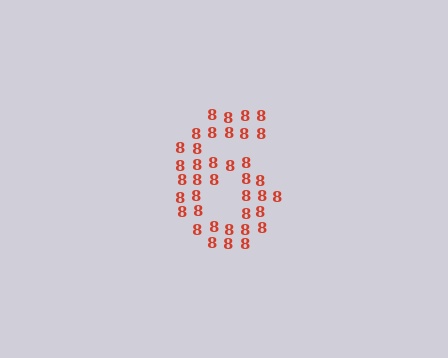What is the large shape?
The large shape is the digit 6.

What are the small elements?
The small elements are digit 8's.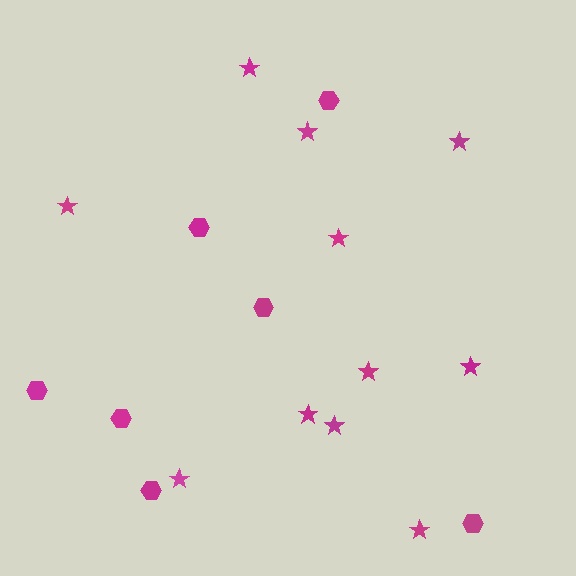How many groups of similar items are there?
There are 2 groups: one group of stars (11) and one group of hexagons (7).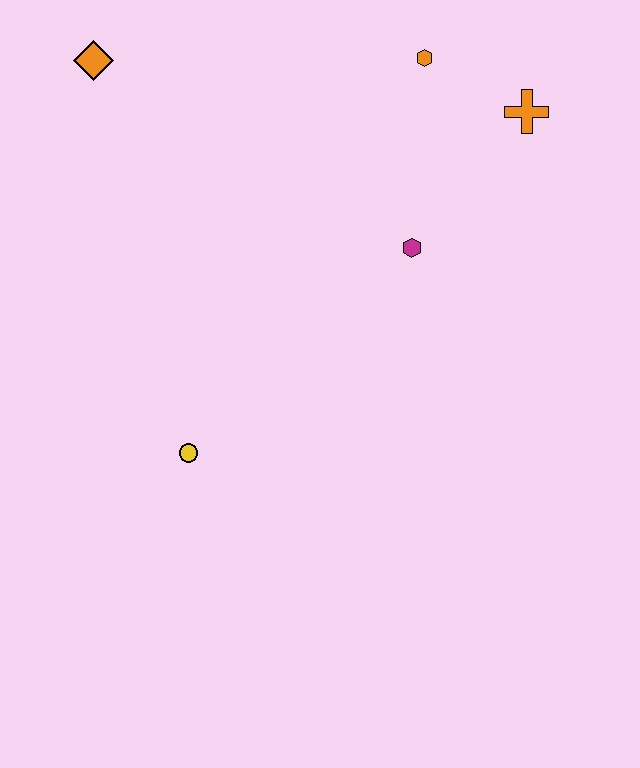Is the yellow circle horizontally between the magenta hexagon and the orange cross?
No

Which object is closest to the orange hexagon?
The orange cross is closest to the orange hexagon.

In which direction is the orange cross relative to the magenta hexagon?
The orange cross is above the magenta hexagon.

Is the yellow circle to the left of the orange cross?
Yes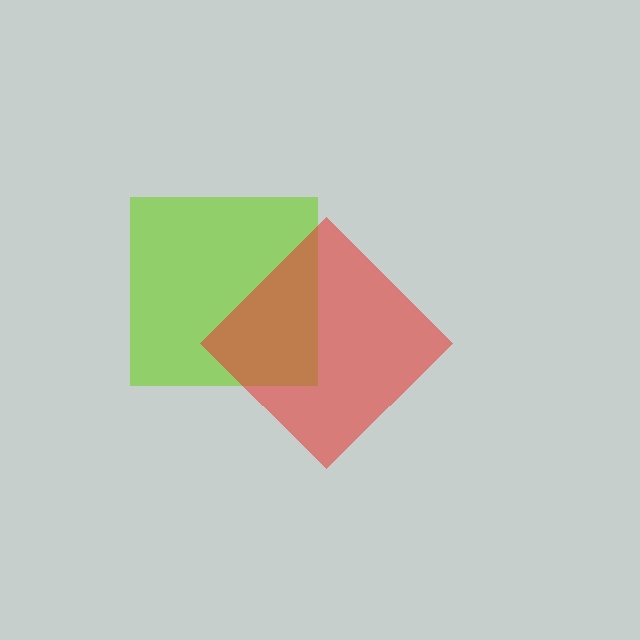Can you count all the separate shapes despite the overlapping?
Yes, there are 2 separate shapes.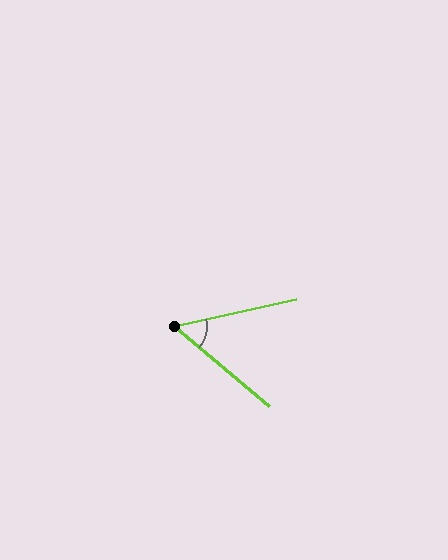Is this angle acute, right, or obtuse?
It is acute.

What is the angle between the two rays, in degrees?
Approximately 53 degrees.